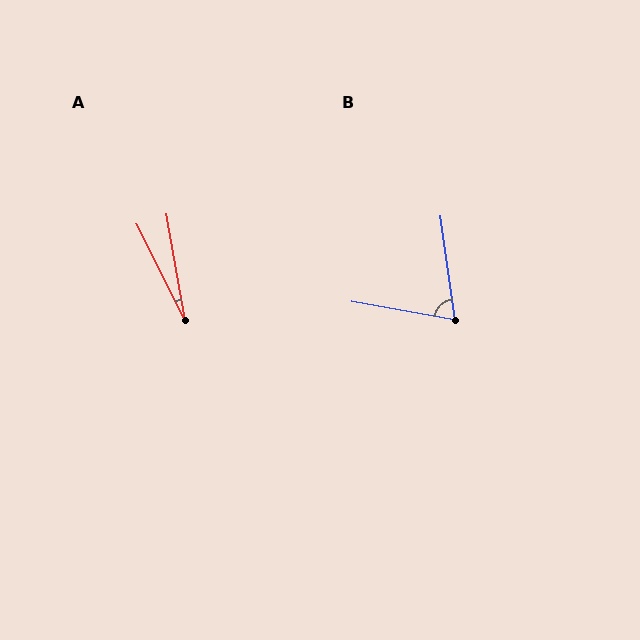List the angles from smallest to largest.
A (17°), B (72°).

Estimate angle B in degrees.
Approximately 72 degrees.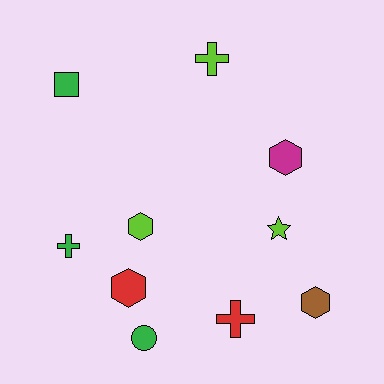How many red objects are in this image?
There are 2 red objects.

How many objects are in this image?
There are 10 objects.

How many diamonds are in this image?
There are no diamonds.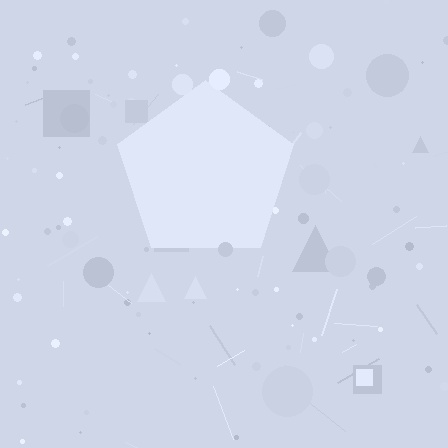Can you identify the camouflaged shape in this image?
The camouflaged shape is a pentagon.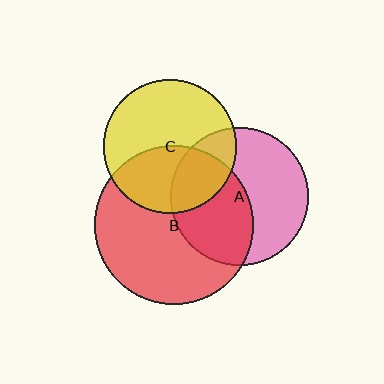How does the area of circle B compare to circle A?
Approximately 1.3 times.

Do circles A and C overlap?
Yes.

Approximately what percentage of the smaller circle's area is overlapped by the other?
Approximately 25%.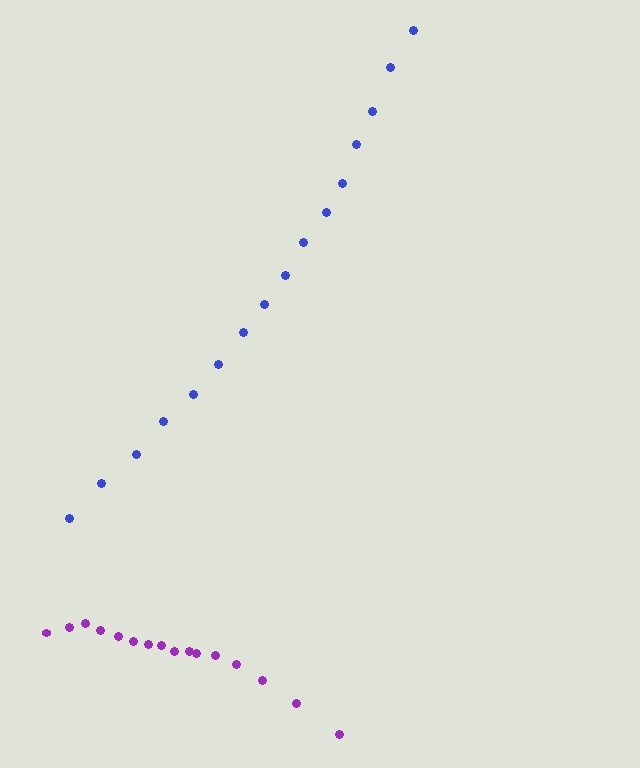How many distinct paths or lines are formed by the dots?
There are 2 distinct paths.